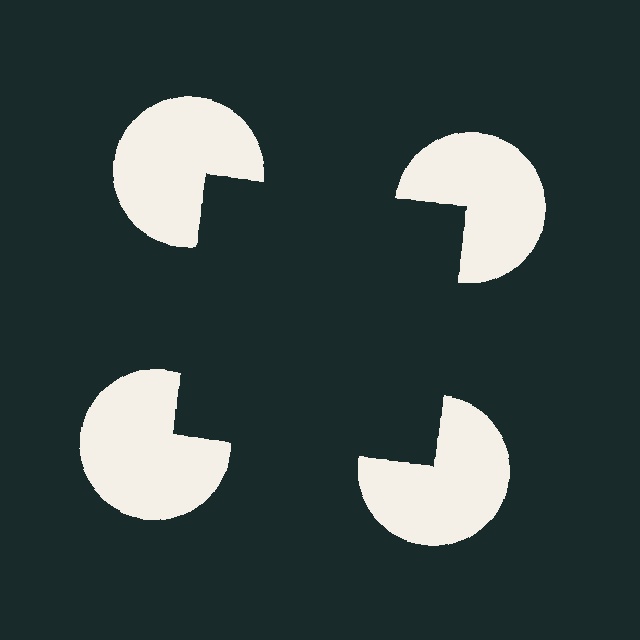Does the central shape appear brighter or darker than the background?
It typically appears slightly darker than the background, even though no actual brightness change is drawn.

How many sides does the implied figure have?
4 sides.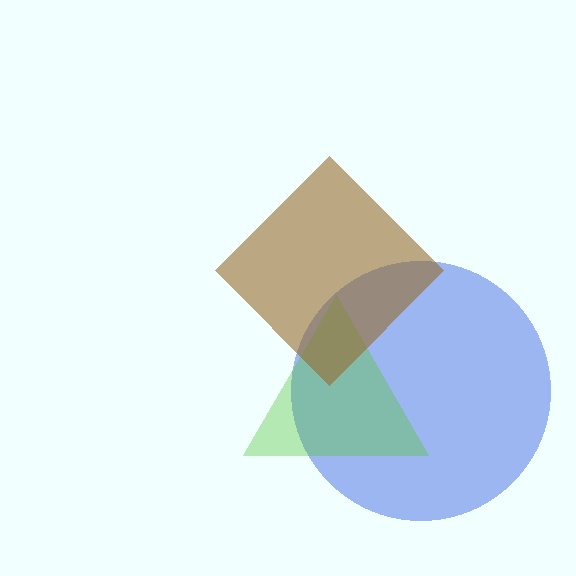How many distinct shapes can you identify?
There are 3 distinct shapes: a blue circle, a lime triangle, a brown diamond.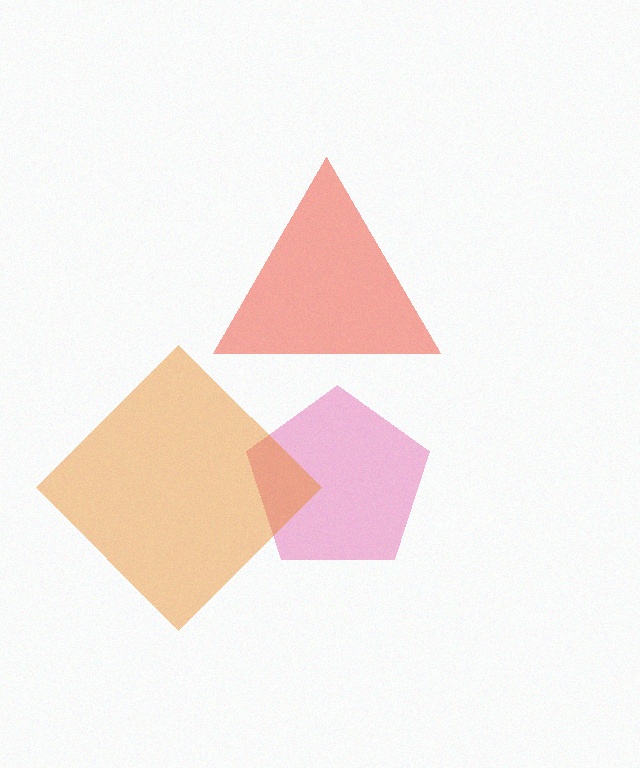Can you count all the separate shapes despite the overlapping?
Yes, there are 3 separate shapes.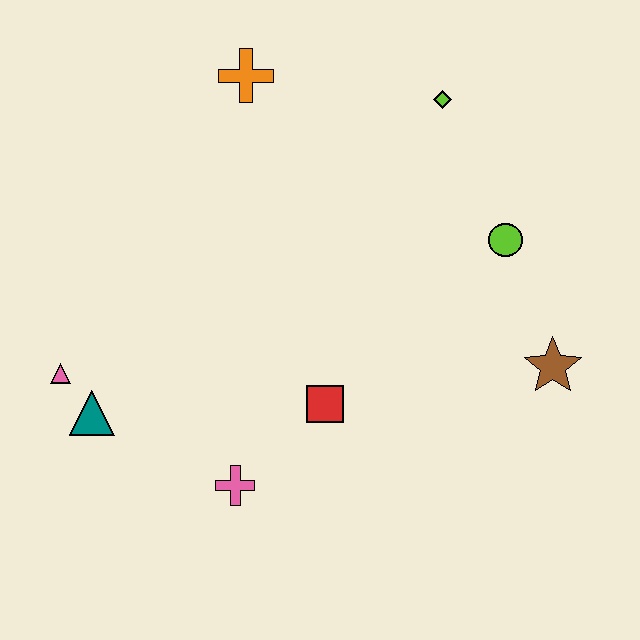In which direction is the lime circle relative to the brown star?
The lime circle is above the brown star.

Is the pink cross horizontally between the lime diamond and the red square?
No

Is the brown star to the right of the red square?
Yes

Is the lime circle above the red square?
Yes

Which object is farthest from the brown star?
The pink triangle is farthest from the brown star.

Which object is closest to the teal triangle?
The pink triangle is closest to the teal triangle.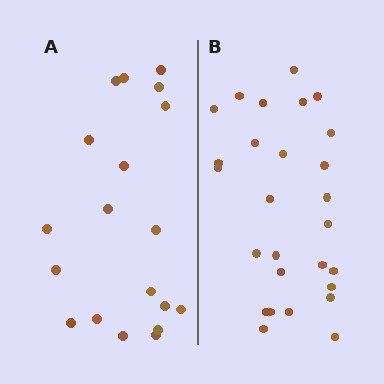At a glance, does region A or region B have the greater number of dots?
Region B (the right region) has more dots.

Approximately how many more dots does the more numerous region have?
Region B has roughly 8 or so more dots than region A.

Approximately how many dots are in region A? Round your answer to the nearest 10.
About 20 dots. (The exact count is 19, which rounds to 20.)